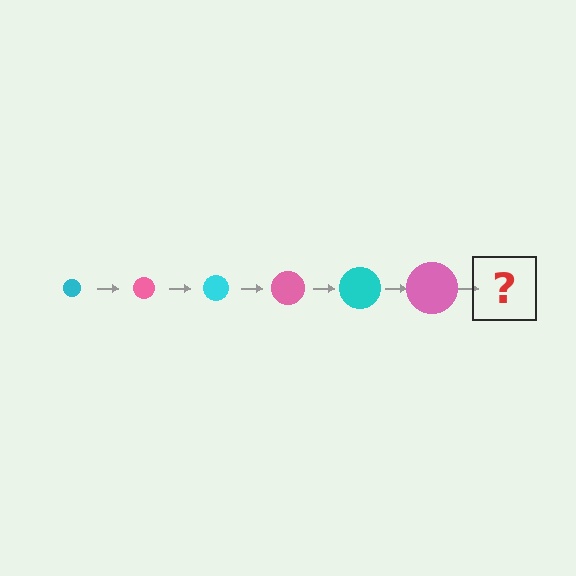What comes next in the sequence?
The next element should be a cyan circle, larger than the previous one.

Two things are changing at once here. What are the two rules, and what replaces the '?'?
The two rules are that the circle grows larger each step and the color cycles through cyan and pink. The '?' should be a cyan circle, larger than the previous one.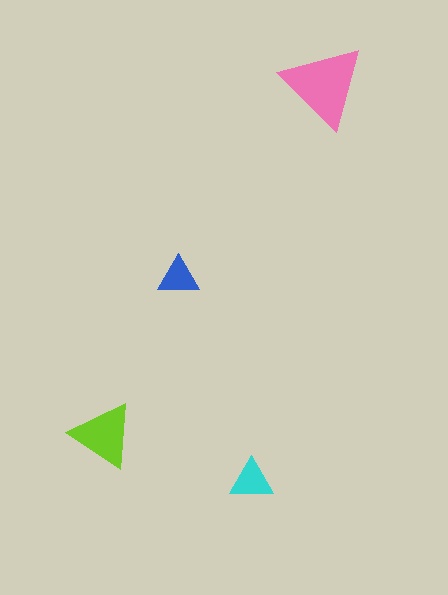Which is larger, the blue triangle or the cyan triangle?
The cyan one.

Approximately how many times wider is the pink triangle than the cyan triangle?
About 2 times wider.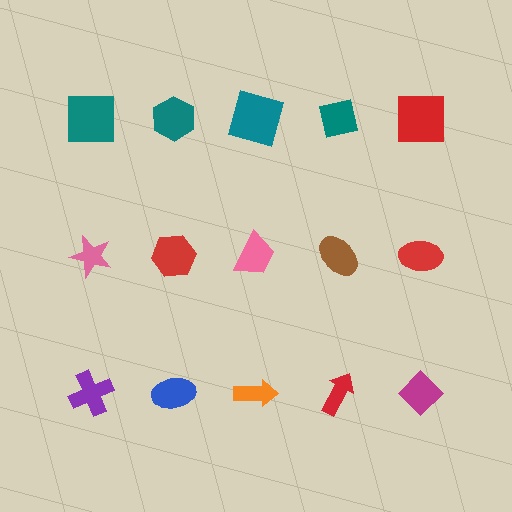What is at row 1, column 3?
A teal square.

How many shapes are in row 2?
5 shapes.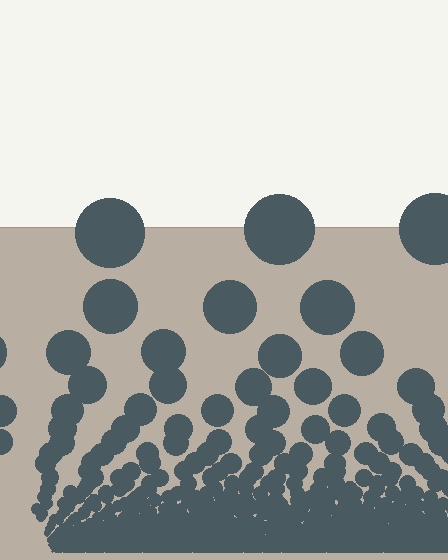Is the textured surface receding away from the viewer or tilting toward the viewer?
The surface appears to tilt toward the viewer. Texture elements get larger and sparser toward the top.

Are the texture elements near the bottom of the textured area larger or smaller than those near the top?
Smaller. The gradient is inverted — elements near the bottom are smaller and denser.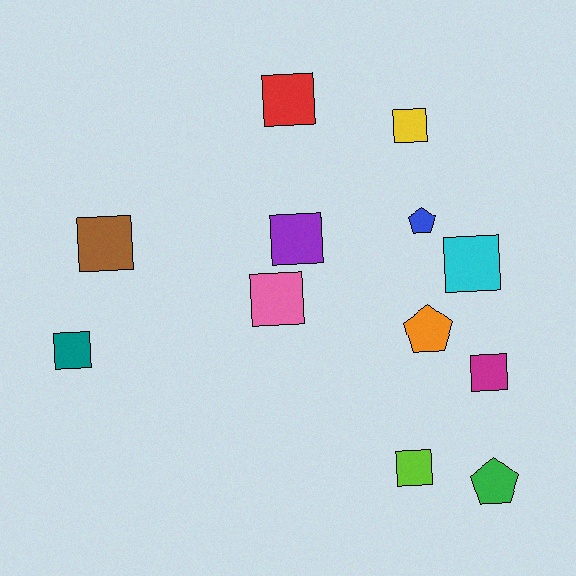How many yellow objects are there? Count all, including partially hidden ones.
There is 1 yellow object.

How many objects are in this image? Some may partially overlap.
There are 12 objects.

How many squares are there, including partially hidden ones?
There are 9 squares.